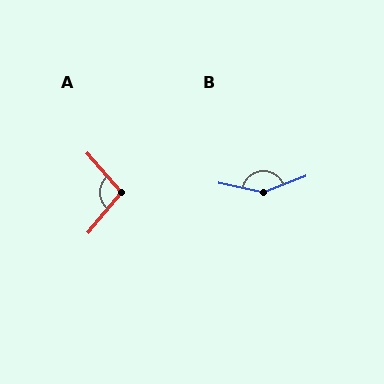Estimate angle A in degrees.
Approximately 99 degrees.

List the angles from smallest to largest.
A (99°), B (147°).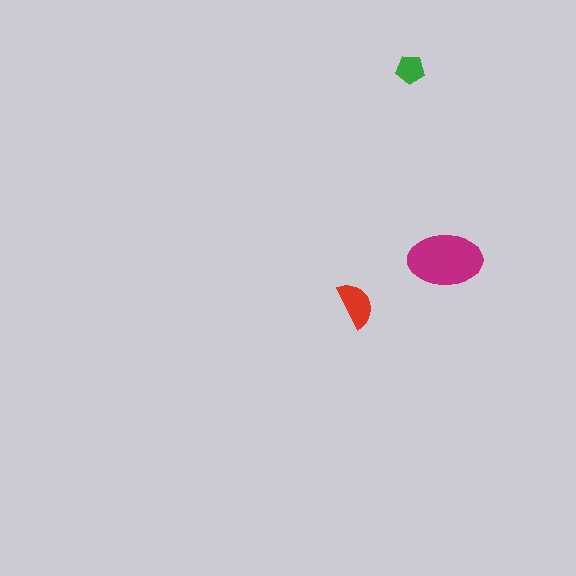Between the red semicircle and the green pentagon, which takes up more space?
The red semicircle.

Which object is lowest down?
The red semicircle is bottommost.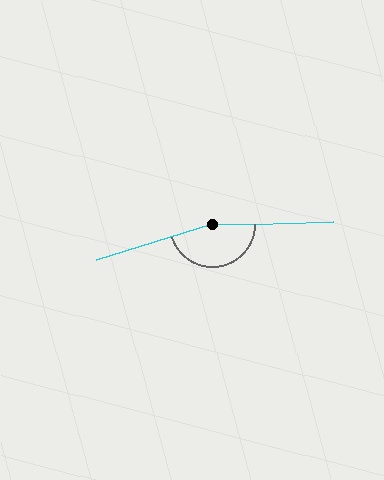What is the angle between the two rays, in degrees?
Approximately 164 degrees.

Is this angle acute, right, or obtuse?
It is obtuse.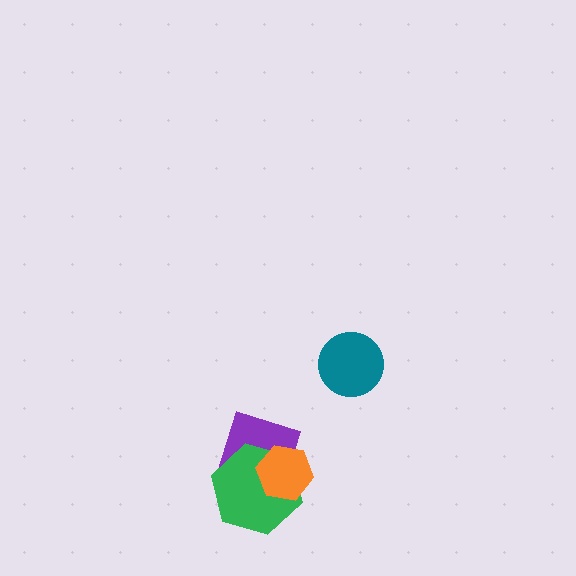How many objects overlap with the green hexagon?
2 objects overlap with the green hexagon.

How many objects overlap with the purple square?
2 objects overlap with the purple square.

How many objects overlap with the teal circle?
0 objects overlap with the teal circle.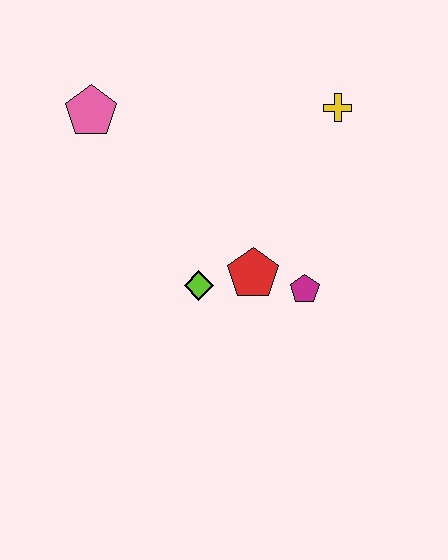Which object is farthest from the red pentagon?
The pink pentagon is farthest from the red pentagon.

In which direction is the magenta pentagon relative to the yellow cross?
The magenta pentagon is below the yellow cross.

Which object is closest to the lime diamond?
The red pentagon is closest to the lime diamond.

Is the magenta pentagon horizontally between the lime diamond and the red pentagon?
No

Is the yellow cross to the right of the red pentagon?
Yes